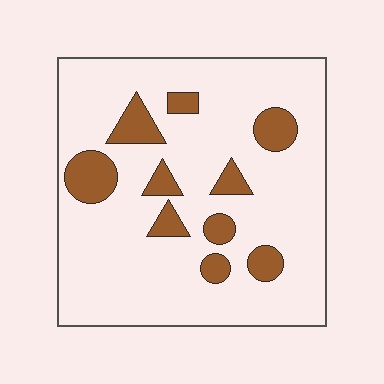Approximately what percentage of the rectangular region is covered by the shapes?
Approximately 15%.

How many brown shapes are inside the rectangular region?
10.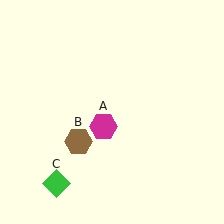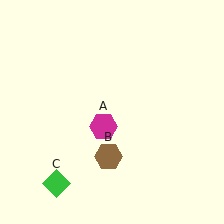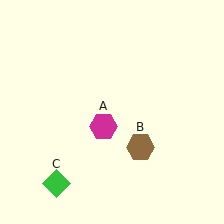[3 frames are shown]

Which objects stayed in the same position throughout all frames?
Magenta hexagon (object A) and green diamond (object C) remained stationary.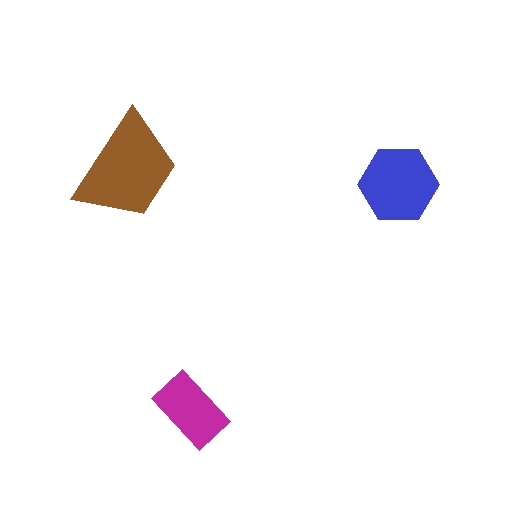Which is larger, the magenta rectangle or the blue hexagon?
The blue hexagon.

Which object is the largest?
The brown trapezoid.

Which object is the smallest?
The magenta rectangle.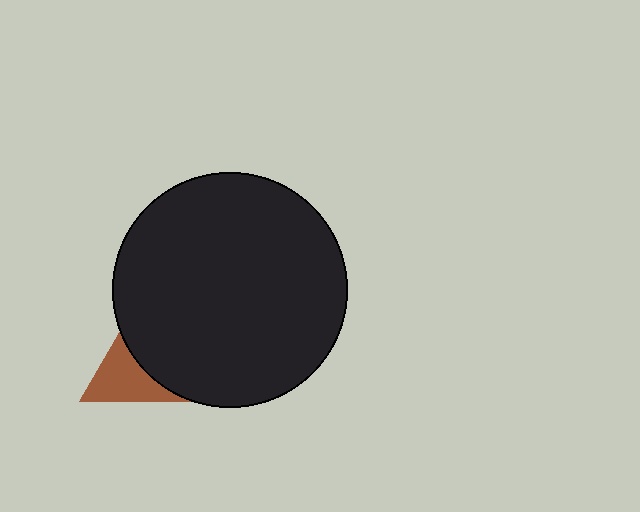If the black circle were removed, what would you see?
You would see the complete brown triangle.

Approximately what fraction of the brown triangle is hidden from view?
Roughly 57% of the brown triangle is hidden behind the black circle.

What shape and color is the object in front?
The object in front is a black circle.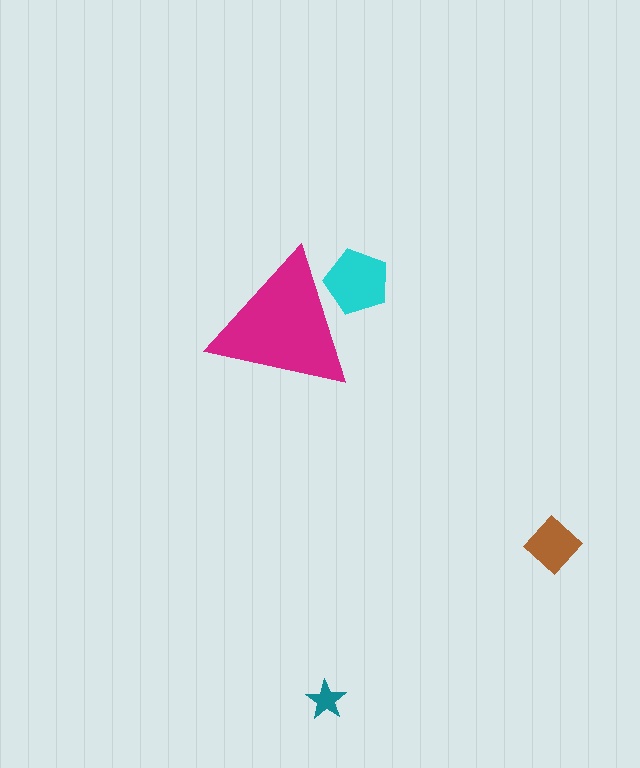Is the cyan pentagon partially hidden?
Yes, the cyan pentagon is partially hidden behind the magenta triangle.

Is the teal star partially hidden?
No, the teal star is fully visible.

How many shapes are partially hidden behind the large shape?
1 shape is partially hidden.